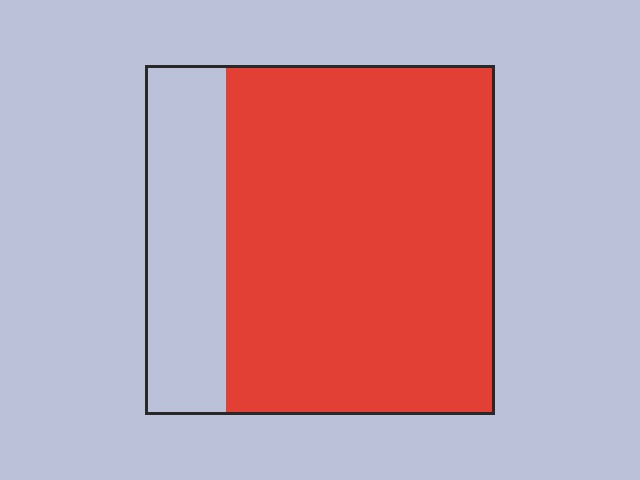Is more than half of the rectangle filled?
Yes.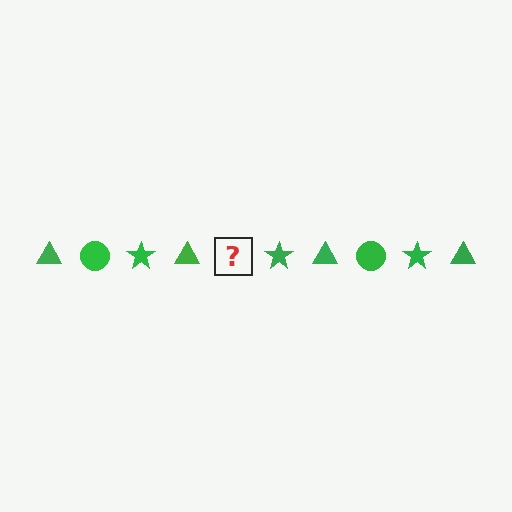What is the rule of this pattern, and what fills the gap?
The rule is that the pattern cycles through triangle, circle, star shapes in green. The gap should be filled with a green circle.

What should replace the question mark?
The question mark should be replaced with a green circle.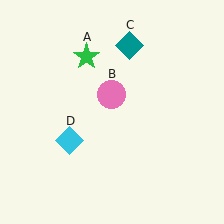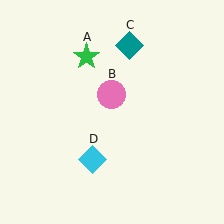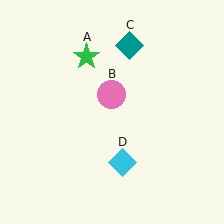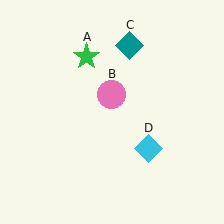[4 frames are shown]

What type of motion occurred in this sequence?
The cyan diamond (object D) rotated counterclockwise around the center of the scene.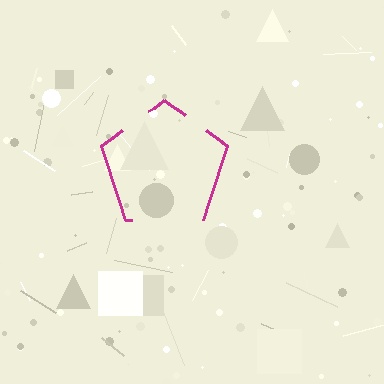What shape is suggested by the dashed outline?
The dashed outline suggests a pentagon.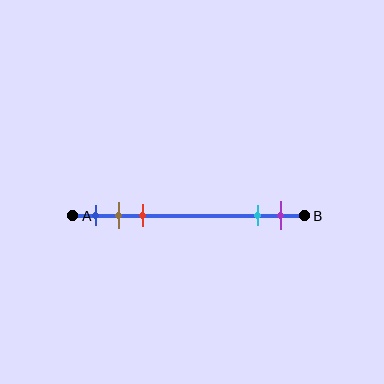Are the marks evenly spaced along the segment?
No, the marks are not evenly spaced.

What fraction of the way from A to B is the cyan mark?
The cyan mark is approximately 80% (0.8) of the way from A to B.